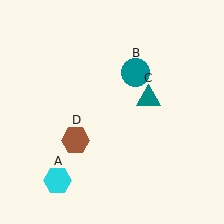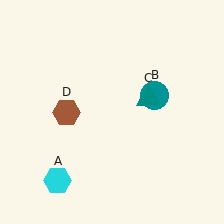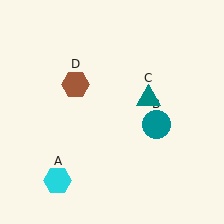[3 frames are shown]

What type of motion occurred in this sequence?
The teal circle (object B), brown hexagon (object D) rotated clockwise around the center of the scene.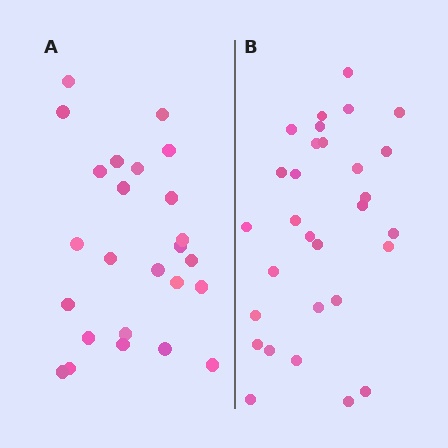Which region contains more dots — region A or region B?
Region B (the right region) has more dots.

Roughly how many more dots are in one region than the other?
Region B has about 5 more dots than region A.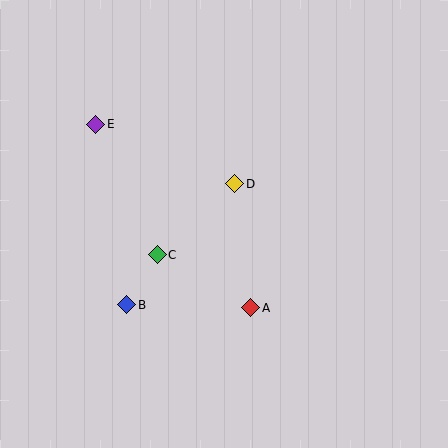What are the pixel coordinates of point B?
Point B is at (127, 305).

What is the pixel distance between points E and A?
The distance between E and A is 240 pixels.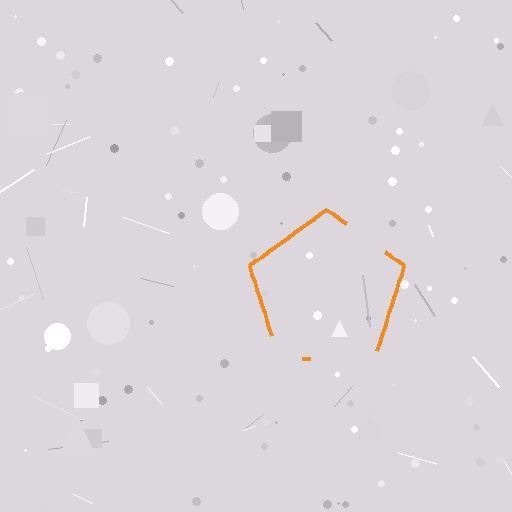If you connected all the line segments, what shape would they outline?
They would outline a pentagon.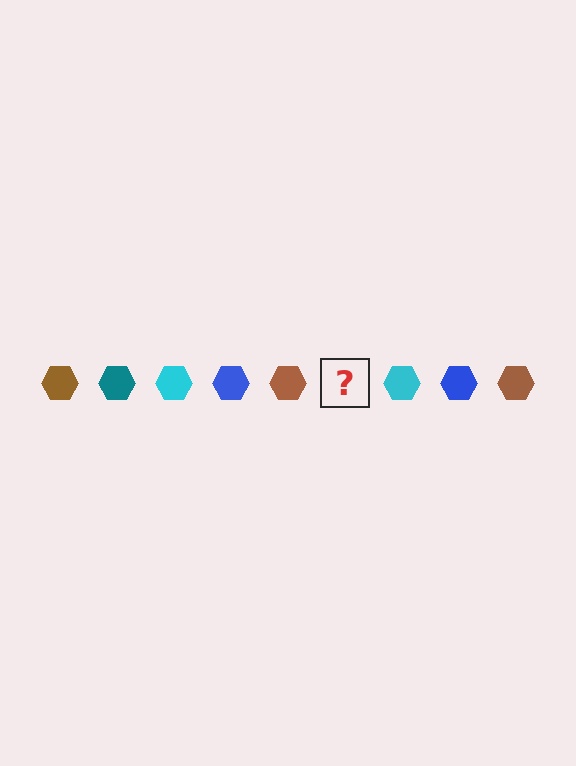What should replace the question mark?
The question mark should be replaced with a teal hexagon.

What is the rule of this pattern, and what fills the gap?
The rule is that the pattern cycles through brown, teal, cyan, blue hexagons. The gap should be filled with a teal hexagon.